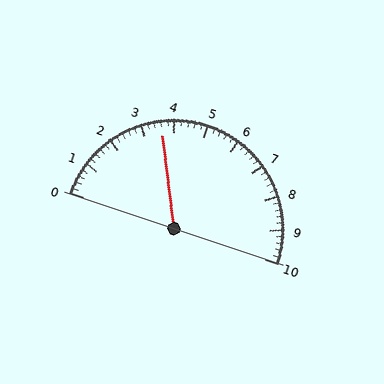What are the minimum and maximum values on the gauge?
The gauge ranges from 0 to 10.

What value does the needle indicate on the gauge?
The needle indicates approximately 3.6.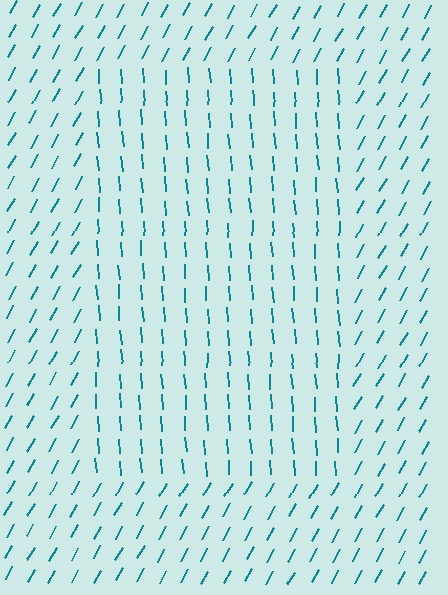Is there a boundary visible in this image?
Yes, there is a texture boundary formed by a change in line orientation.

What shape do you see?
I see a rectangle.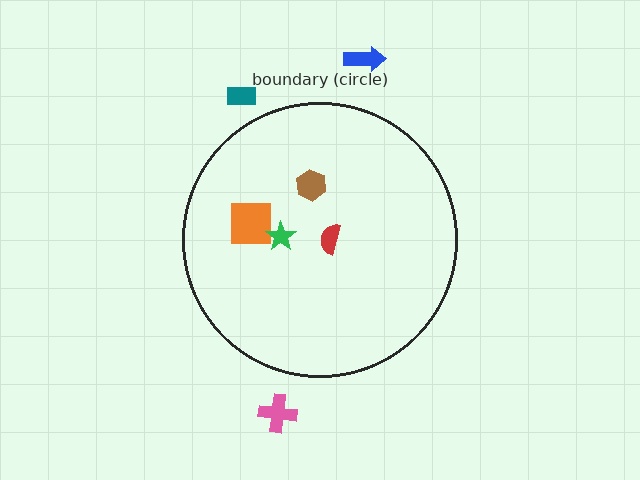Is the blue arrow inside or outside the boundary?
Outside.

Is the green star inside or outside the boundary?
Inside.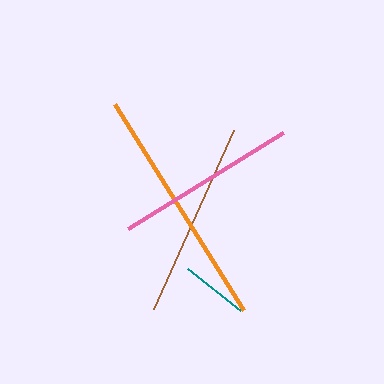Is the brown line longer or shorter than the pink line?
The brown line is longer than the pink line.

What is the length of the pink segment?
The pink segment is approximately 183 pixels long.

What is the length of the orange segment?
The orange segment is approximately 243 pixels long.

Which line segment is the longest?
The orange line is the longest at approximately 243 pixels.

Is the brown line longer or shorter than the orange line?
The orange line is longer than the brown line.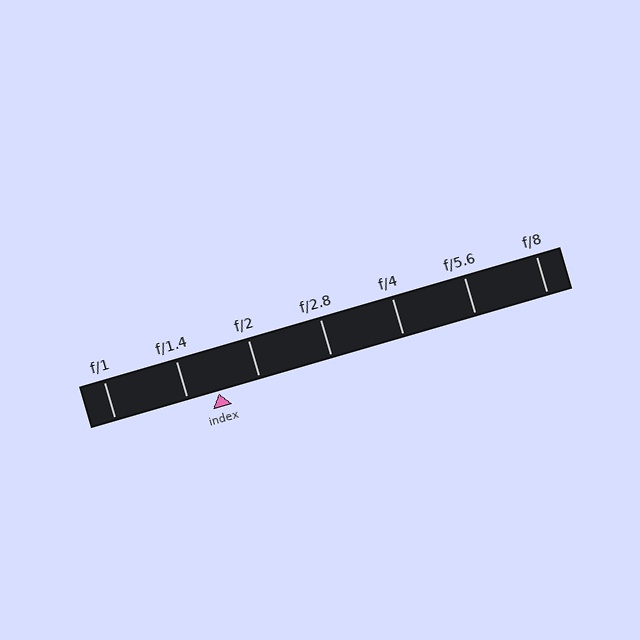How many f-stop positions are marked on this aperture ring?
There are 7 f-stop positions marked.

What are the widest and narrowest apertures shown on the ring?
The widest aperture shown is f/1 and the narrowest is f/8.